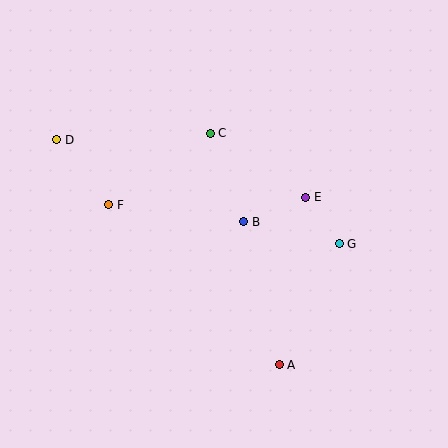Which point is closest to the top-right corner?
Point E is closest to the top-right corner.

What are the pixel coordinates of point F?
Point F is at (109, 205).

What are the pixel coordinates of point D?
Point D is at (57, 140).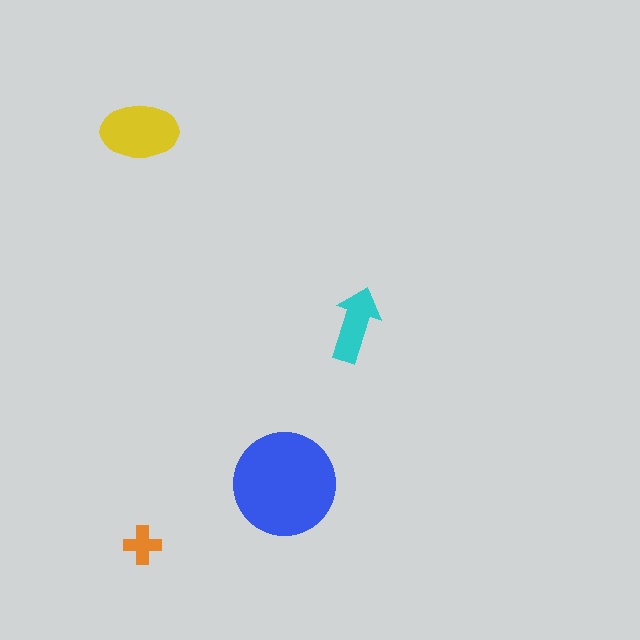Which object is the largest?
The blue circle.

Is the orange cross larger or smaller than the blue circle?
Smaller.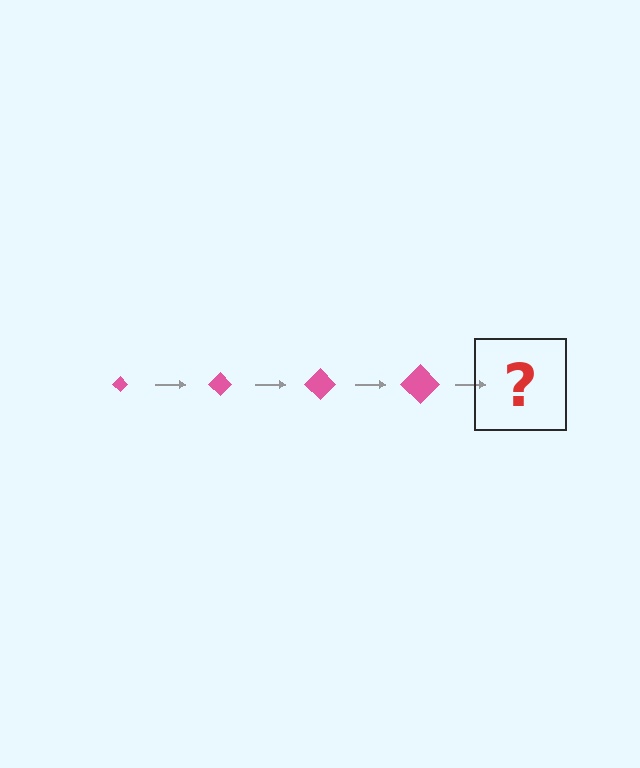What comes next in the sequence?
The next element should be a pink diamond, larger than the previous one.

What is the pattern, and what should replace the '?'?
The pattern is that the diamond gets progressively larger each step. The '?' should be a pink diamond, larger than the previous one.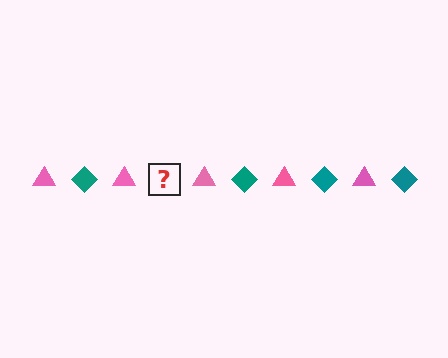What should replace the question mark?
The question mark should be replaced with a teal diamond.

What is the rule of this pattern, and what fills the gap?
The rule is that the pattern alternates between pink triangle and teal diamond. The gap should be filled with a teal diamond.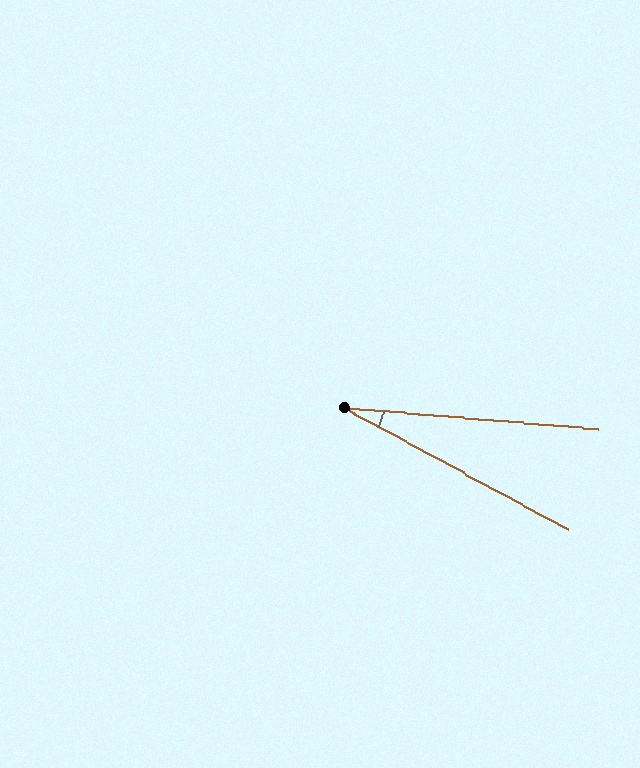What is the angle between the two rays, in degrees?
Approximately 24 degrees.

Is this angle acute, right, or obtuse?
It is acute.